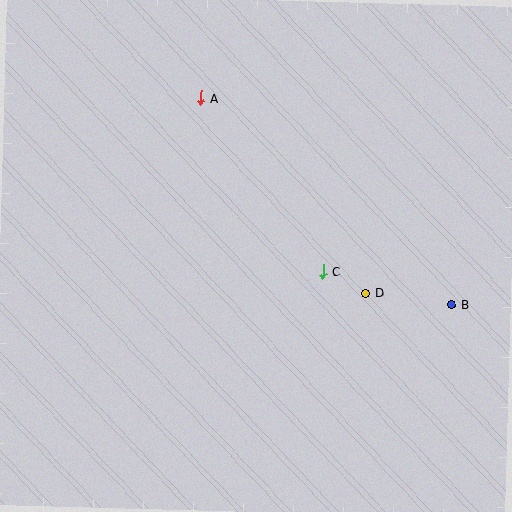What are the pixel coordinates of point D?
Point D is at (366, 293).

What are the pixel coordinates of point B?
Point B is at (451, 305).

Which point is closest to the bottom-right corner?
Point B is closest to the bottom-right corner.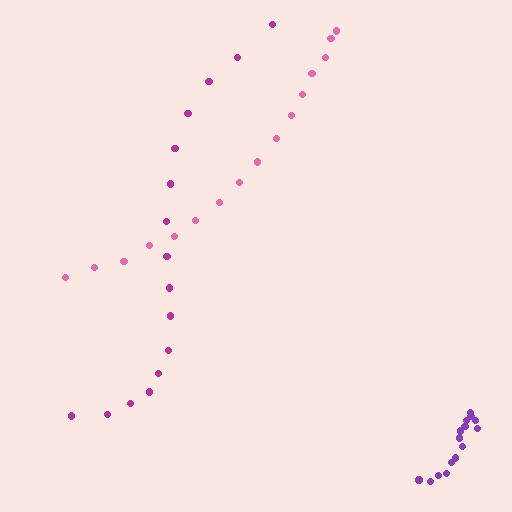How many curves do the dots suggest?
There are 3 distinct paths.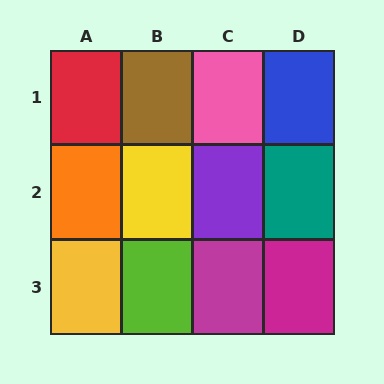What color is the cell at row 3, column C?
Magenta.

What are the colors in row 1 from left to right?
Red, brown, pink, blue.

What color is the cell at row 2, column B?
Yellow.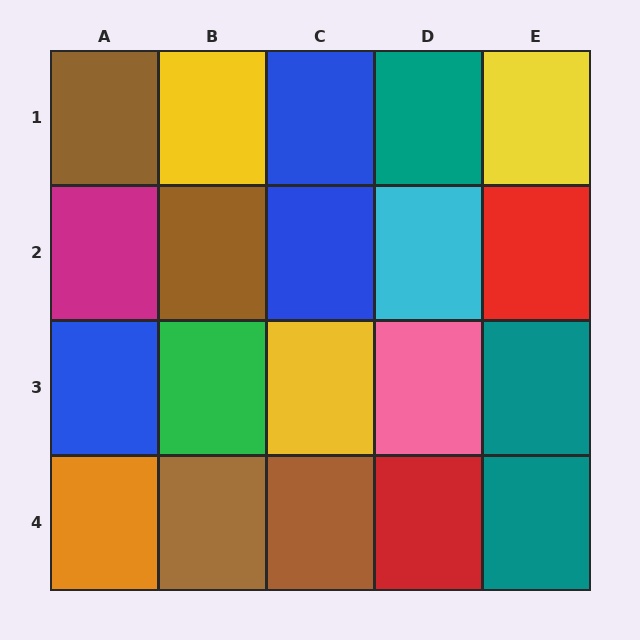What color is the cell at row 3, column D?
Pink.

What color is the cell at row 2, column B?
Brown.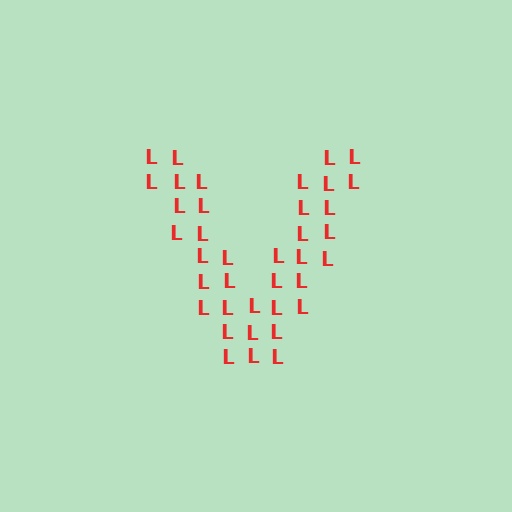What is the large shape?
The large shape is the letter V.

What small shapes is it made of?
It is made of small letter L's.